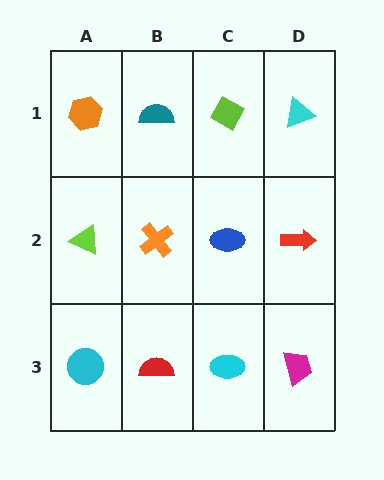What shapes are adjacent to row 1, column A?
A lime triangle (row 2, column A), a teal semicircle (row 1, column B).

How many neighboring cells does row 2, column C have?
4.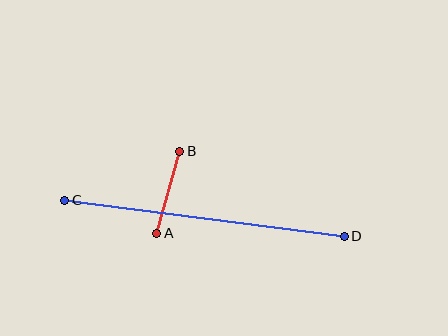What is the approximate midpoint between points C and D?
The midpoint is at approximately (205, 218) pixels.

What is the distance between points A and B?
The distance is approximately 85 pixels.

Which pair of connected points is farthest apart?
Points C and D are farthest apart.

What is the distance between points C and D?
The distance is approximately 282 pixels.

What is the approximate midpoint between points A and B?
The midpoint is at approximately (168, 192) pixels.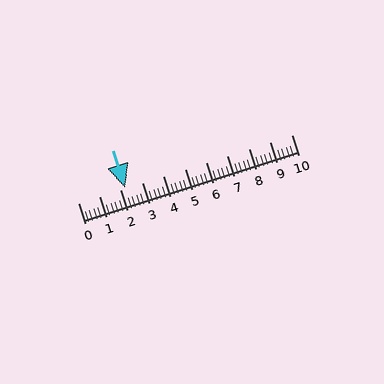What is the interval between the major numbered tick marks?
The major tick marks are spaced 1 units apart.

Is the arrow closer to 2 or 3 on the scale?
The arrow is closer to 2.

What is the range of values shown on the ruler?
The ruler shows values from 0 to 10.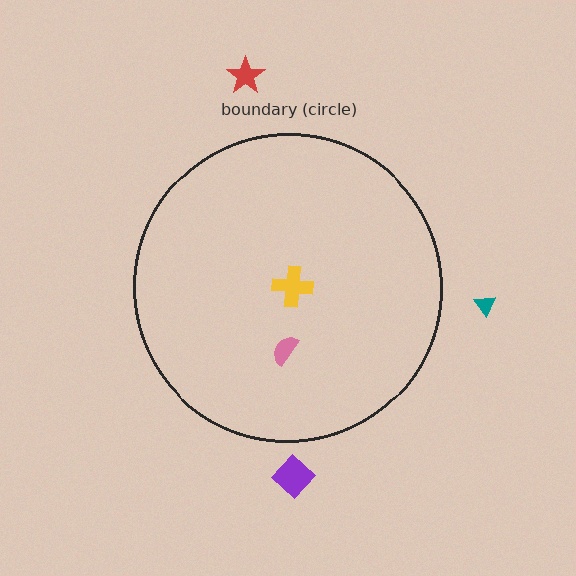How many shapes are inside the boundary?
2 inside, 3 outside.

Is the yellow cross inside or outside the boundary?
Inside.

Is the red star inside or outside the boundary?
Outside.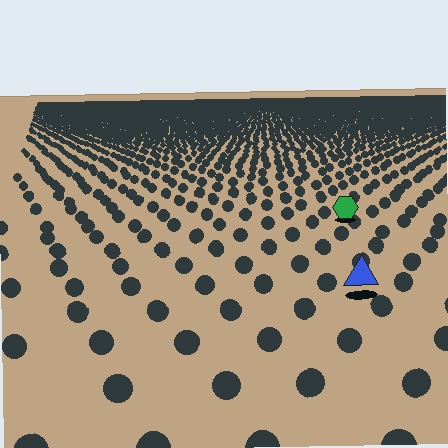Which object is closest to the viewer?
The blue triangle is closest. The texture marks near it are larger and more spread out.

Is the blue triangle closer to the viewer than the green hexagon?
Yes. The blue triangle is closer — you can tell from the texture gradient: the ground texture is coarser near it.